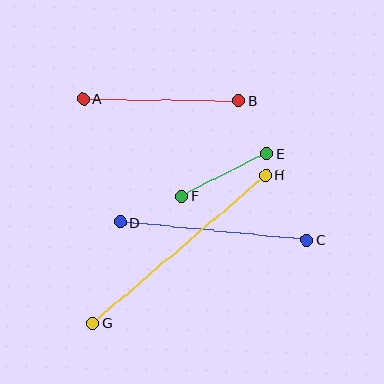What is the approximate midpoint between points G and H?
The midpoint is at approximately (179, 249) pixels.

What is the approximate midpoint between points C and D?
The midpoint is at approximately (214, 231) pixels.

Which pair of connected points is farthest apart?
Points G and H are farthest apart.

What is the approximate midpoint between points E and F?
The midpoint is at approximately (224, 175) pixels.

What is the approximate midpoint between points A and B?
The midpoint is at approximately (161, 100) pixels.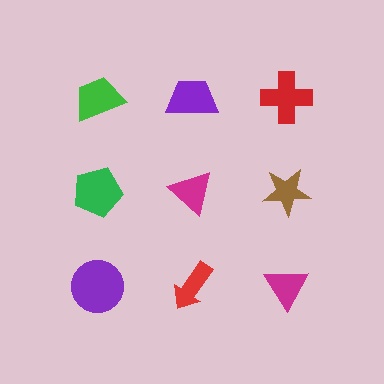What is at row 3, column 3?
A magenta triangle.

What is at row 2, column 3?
A brown star.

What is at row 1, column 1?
A green trapezoid.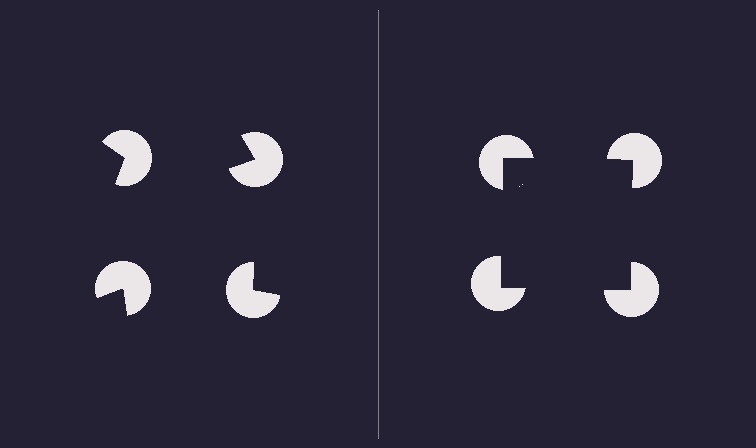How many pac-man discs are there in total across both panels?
8 — 4 on each side.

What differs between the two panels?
The pac-man discs are positioned identically on both sides; only the wedge orientations differ. On the right they align to a square; on the left they are misaligned.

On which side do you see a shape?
An illusory square appears on the right side. On the left side the wedge cuts are rotated, so no coherent shape forms.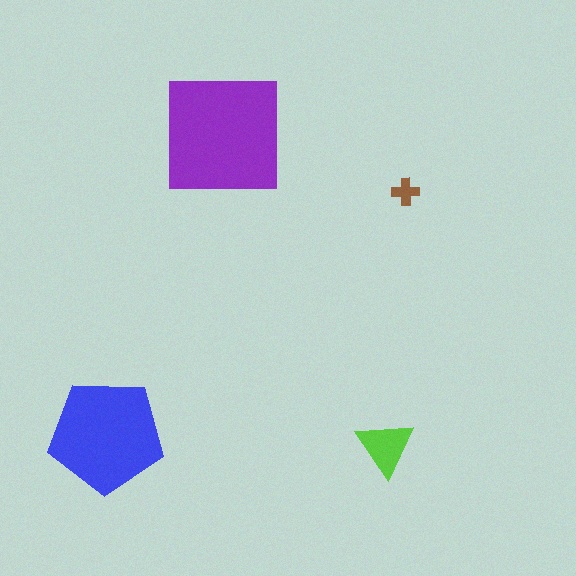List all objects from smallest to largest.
The brown cross, the lime triangle, the blue pentagon, the purple square.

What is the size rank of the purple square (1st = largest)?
1st.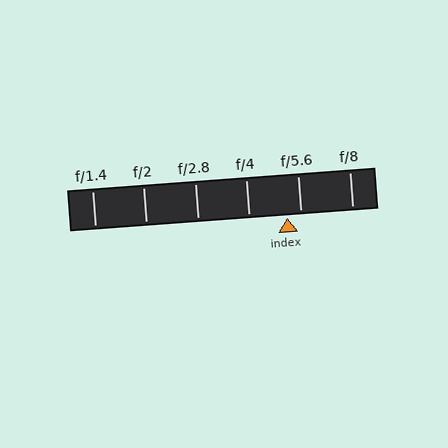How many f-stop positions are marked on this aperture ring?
There are 6 f-stop positions marked.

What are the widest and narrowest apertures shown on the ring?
The widest aperture shown is f/1.4 and the narrowest is f/8.